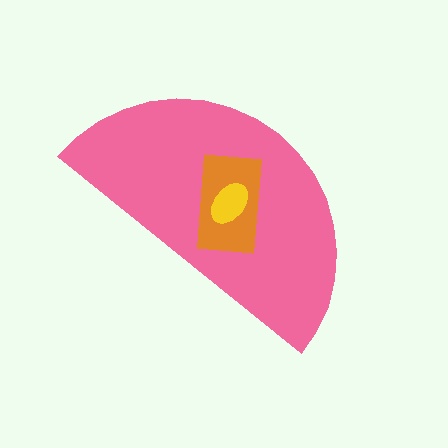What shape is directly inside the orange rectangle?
The yellow ellipse.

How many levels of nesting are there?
3.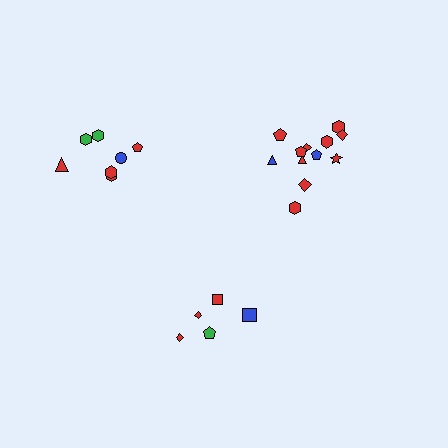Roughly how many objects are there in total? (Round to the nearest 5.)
Roughly 25 objects in total.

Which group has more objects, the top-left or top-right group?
The top-right group.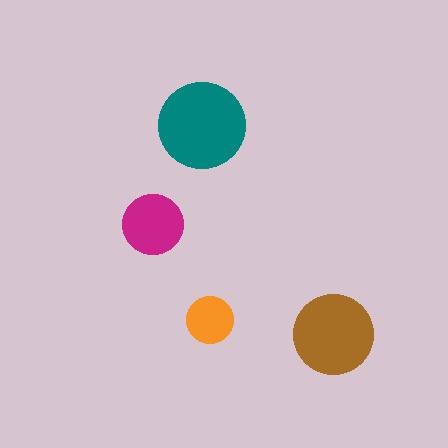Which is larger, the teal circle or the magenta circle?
The teal one.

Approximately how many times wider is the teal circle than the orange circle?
About 2 times wider.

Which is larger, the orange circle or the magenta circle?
The magenta one.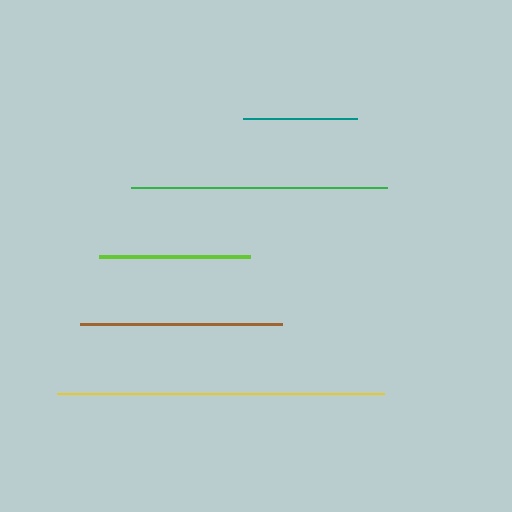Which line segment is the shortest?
The teal line is the shortest at approximately 115 pixels.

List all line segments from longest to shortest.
From longest to shortest: yellow, green, brown, lime, teal.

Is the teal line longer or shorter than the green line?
The green line is longer than the teal line.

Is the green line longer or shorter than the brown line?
The green line is longer than the brown line.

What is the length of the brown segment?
The brown segment is approximately 202 pixels long.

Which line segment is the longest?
The yellow line is the longest at approximately 327 pixels.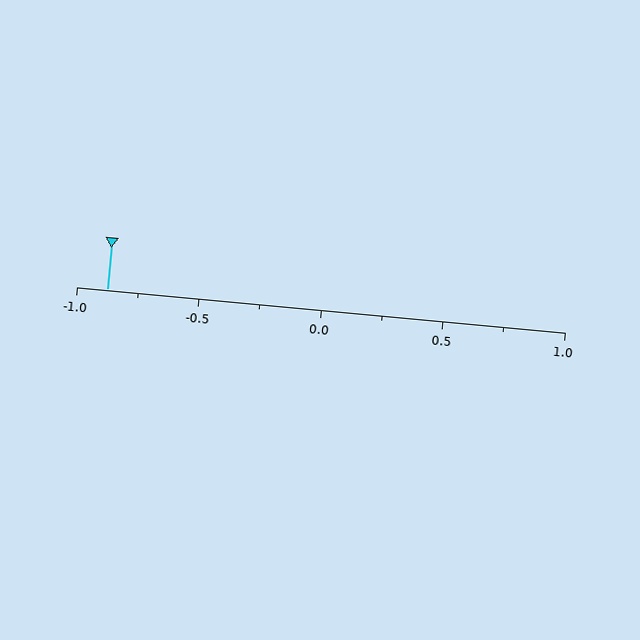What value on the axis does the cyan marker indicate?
The marker indicates approximately -0.88.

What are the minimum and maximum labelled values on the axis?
The axis runs from -1.0 to 1.0.